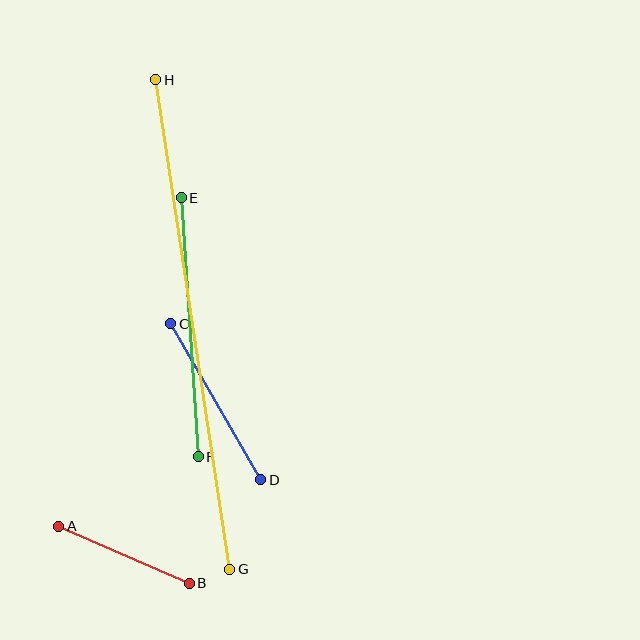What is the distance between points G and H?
The distance is approximately 495 pixels.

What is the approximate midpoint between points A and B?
The midpoint is at approximately (124, 555) pixels.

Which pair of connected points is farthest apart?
Points G and H are farthest apart.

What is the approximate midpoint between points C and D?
The midpoint is at approximately (216, 402) pixels.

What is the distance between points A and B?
The distance is approximately 142 pixels.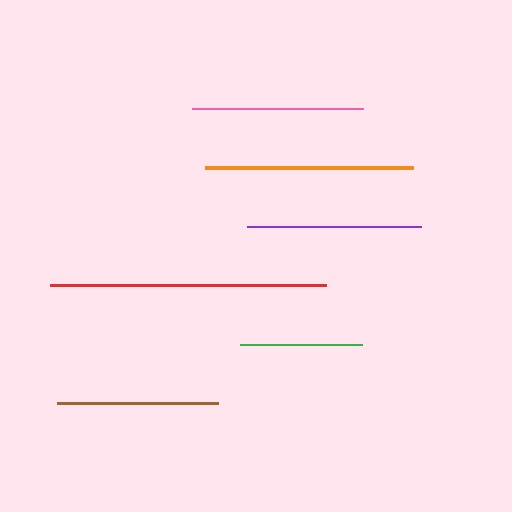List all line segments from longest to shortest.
From longest to shortest: red, orange, purple, pink, brown, green.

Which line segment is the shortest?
The green line is the shortest at approximately 121 pixels.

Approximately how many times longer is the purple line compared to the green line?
The purple line is approximately 1.4 times the length of the green line.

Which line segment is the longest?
The red line is the longest at approximately 276 pixels.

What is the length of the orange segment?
The orange segment is approximately 208 pixels long.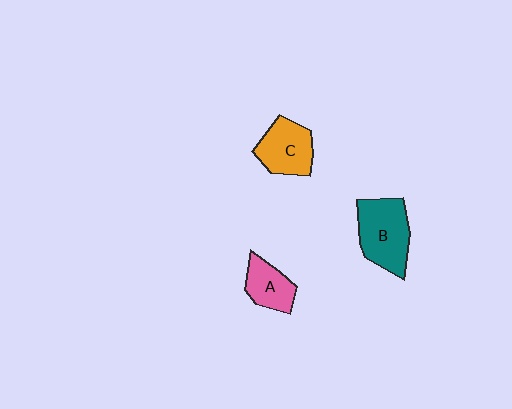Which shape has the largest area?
Shape B (teal).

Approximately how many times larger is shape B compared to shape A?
Approximately 1.7 times.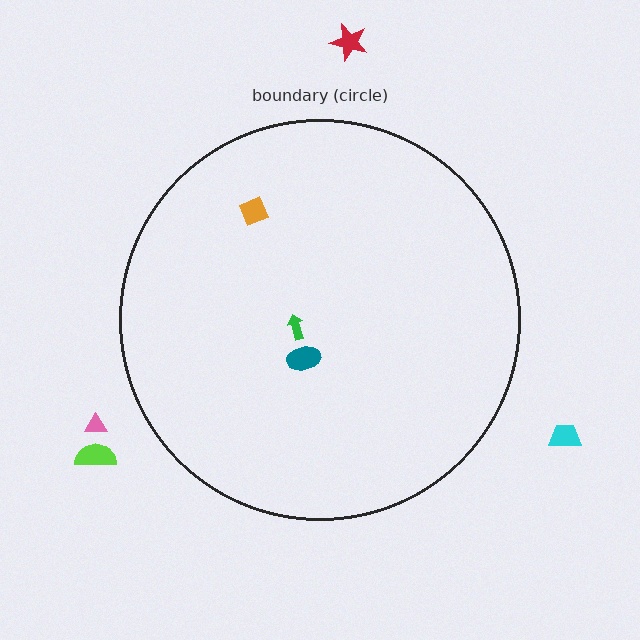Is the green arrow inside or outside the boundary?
Inside.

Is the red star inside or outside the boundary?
Outside.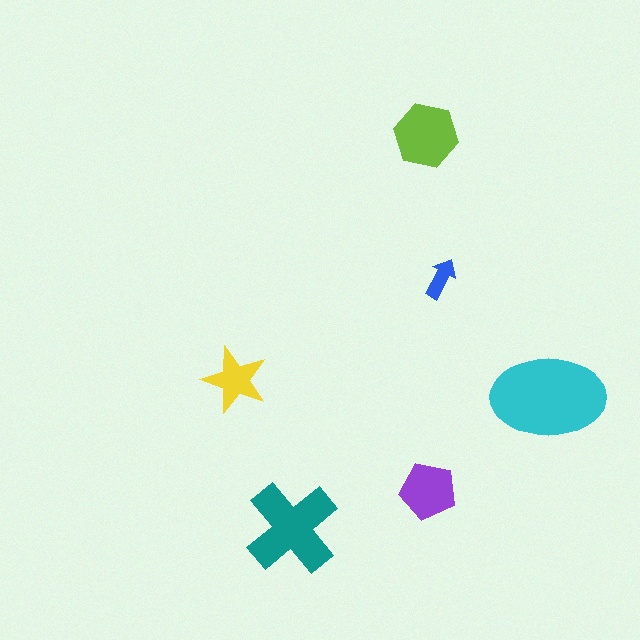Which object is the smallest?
The blue arrow.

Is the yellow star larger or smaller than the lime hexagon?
Smaller.